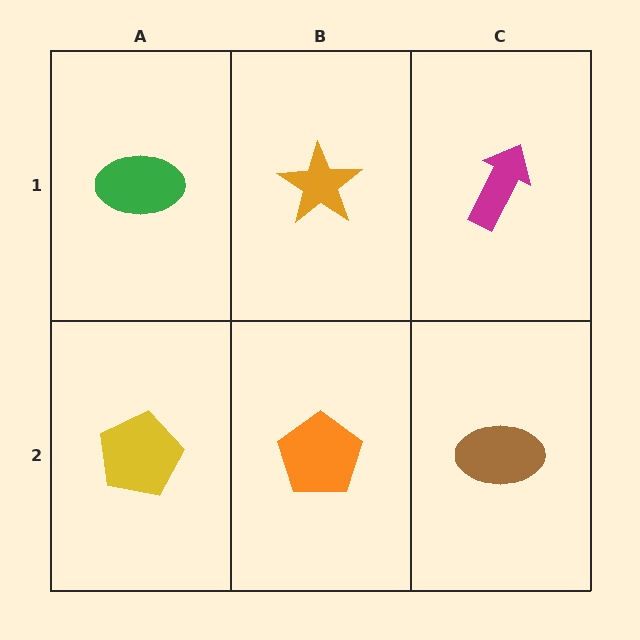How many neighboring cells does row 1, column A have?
2.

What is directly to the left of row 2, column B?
A yellow pentagon.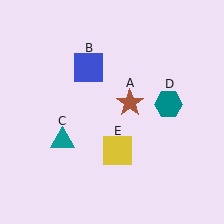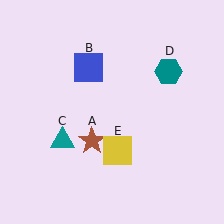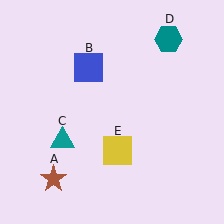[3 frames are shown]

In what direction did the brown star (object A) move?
The brown star (object A) moved down and to the left.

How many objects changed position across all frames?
2 objects changed position: brown star (object A), teal hexagon (object D).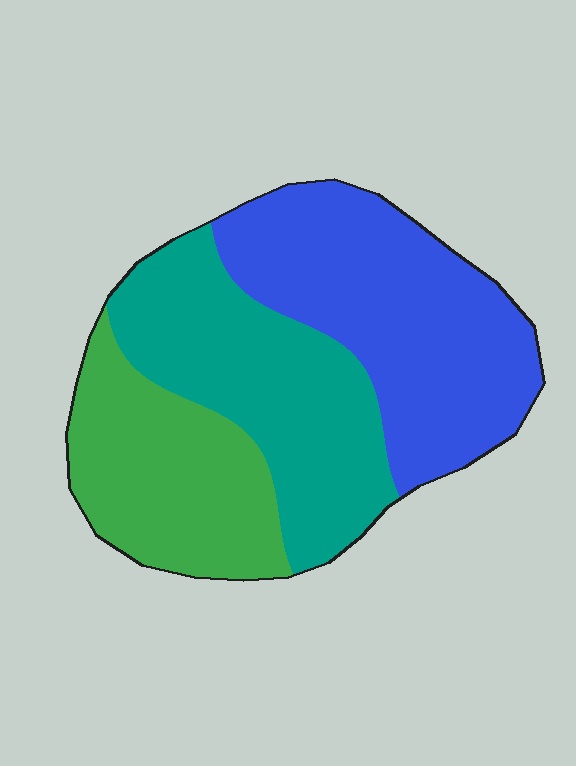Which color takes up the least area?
Green, at roughly 25%.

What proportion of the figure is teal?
Teal covers roughly 35% of the figure.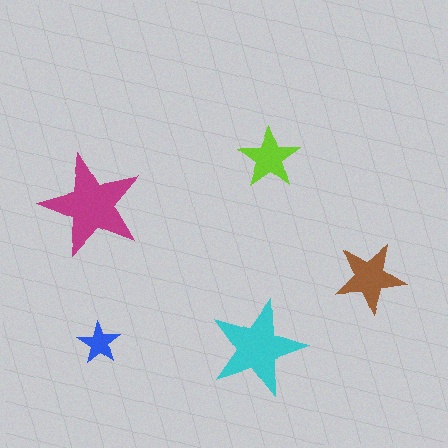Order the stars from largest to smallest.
the magenta one, the cyan one, the brown one, the lime one, the blue one.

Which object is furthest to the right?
The brown star is rightmost.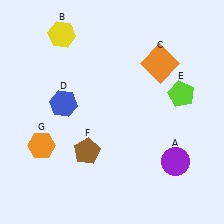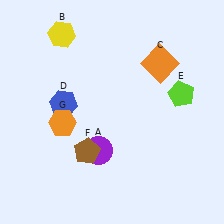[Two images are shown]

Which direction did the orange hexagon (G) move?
The orange hexagon (G) moved up.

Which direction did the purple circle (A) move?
The purple circle (A) moved left.